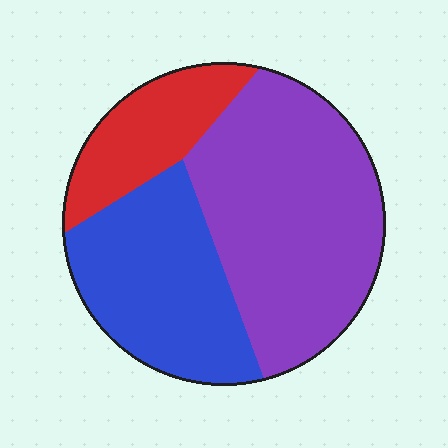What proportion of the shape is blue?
Blue covers roughly 30% of the shape.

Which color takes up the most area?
Purple, at roughly 50%.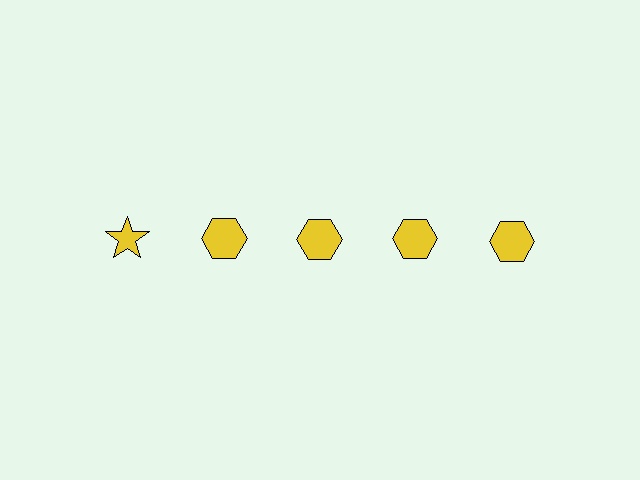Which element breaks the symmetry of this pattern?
The yellow star in the top row, leftmost column breaks the symmetry. All other shapes are yellow hexagons.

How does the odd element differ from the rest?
It has a different shape: star instead of hexagon.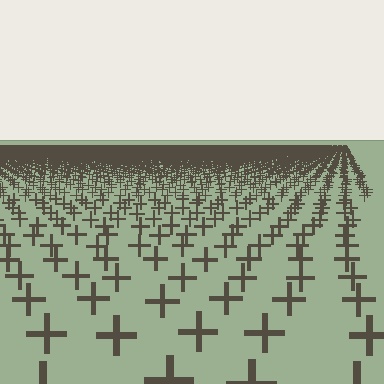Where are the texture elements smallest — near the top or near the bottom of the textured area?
Near the top.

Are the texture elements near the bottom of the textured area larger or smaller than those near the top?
Larger. Near the bottom, elements are closer to the viewer and appear at a bigger on-screen size.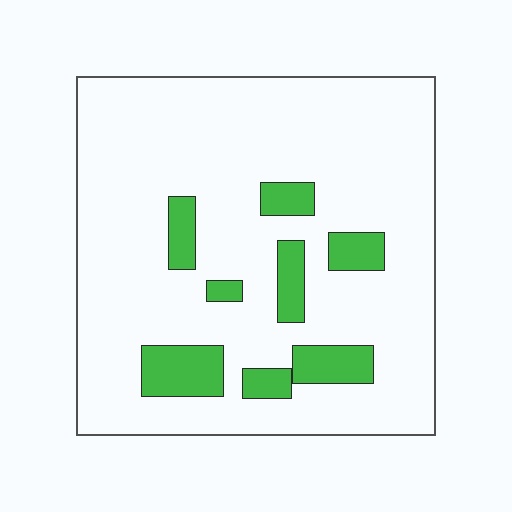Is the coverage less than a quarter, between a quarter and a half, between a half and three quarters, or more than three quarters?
Less than a quarter.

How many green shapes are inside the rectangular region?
8.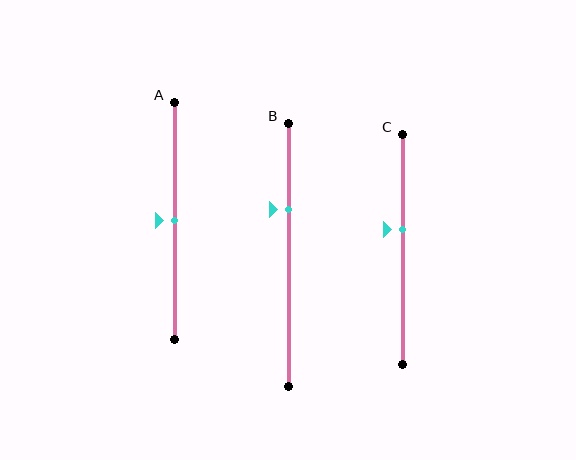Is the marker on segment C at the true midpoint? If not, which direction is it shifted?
No, the marker on segment C is shifted upward by about 9% of the segment length.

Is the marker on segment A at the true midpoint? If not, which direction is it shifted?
Yes, the marker on segment A is at the true midpoint.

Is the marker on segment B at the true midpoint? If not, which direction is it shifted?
No, the marker on segment B is shifted upward by about 17% of the segment length.